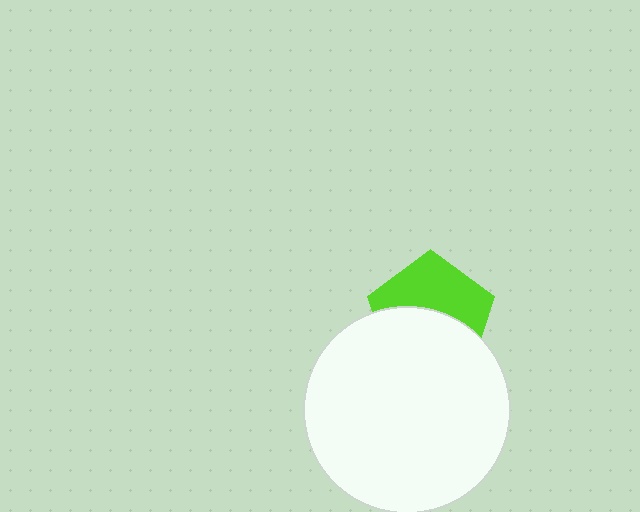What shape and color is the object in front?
The object in front is a white circle.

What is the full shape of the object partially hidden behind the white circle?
The partially hidden object is a lime pentagon.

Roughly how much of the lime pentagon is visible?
About half of it is visible (roughly 48%).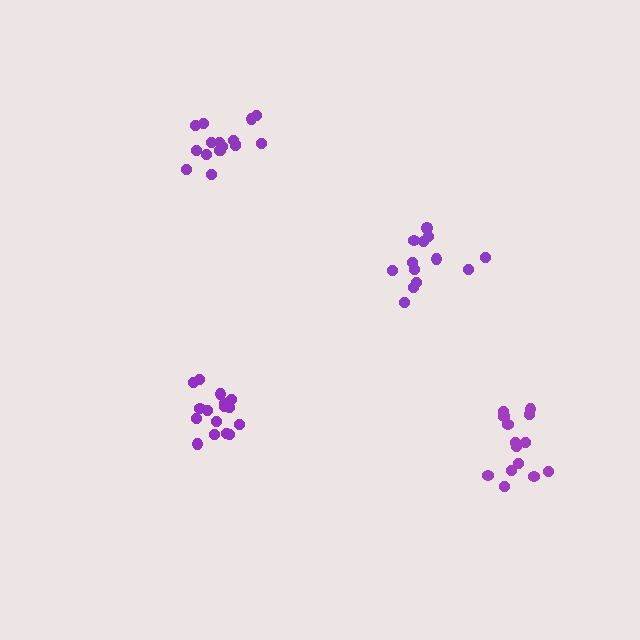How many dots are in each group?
Group 1: 13 dots, Group 2: 17 dots, Group 3: 16 dots, Group 4: 14 dots (60 total).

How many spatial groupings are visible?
There are 4 spatial groupings.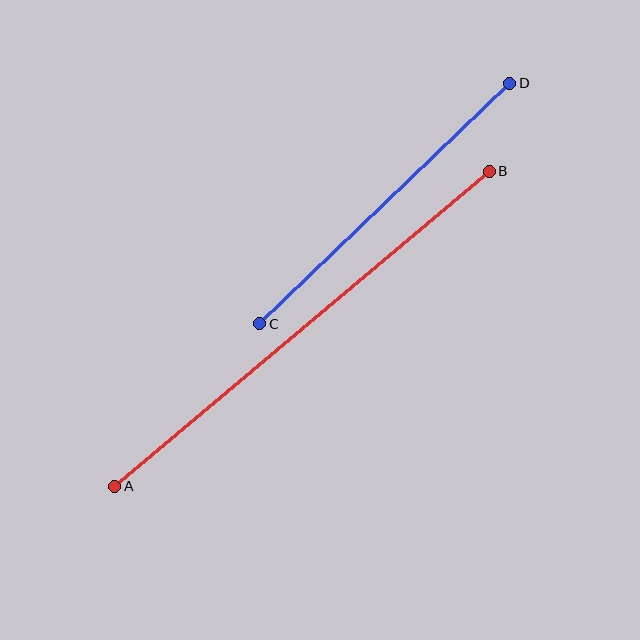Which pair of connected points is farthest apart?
Points A and B are farthest apart.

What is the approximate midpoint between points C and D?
The midpoint is at approximately (385, 203) pixels.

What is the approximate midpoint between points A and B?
The midpoint is at approximately (302, 329) pixels.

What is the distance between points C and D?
The distance is approximately 347 pixels.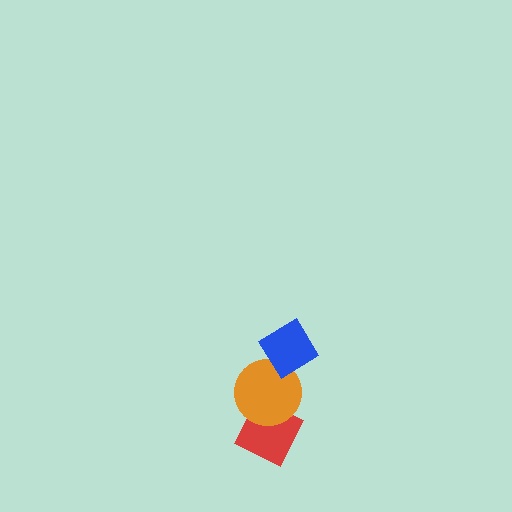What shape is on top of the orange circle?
The blue diamond is on top of the orange circle.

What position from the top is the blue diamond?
The blue diamond is 1st from the top.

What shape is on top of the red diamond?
The orange circle is on top of the red diamond.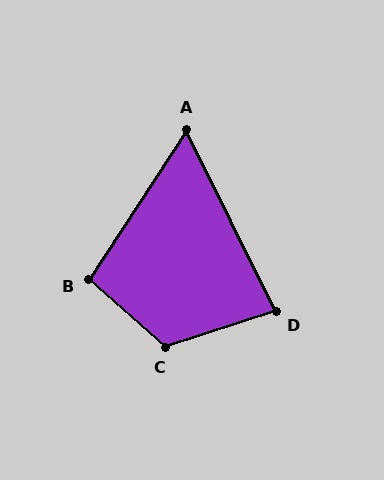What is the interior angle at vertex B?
Approximately 98 degrees (obtuse).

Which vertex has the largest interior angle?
C, at approximately 121 degrees.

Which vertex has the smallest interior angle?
A, at approximately 59 degrees.